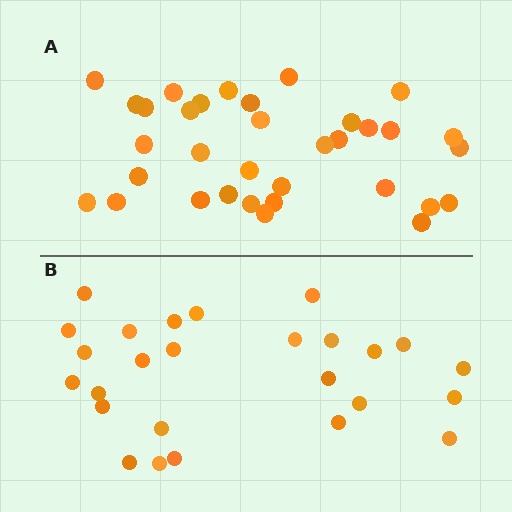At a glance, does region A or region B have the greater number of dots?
Region A (the top region) has more dots.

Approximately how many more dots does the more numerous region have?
Region A has roughly 8 or so more dots than region B.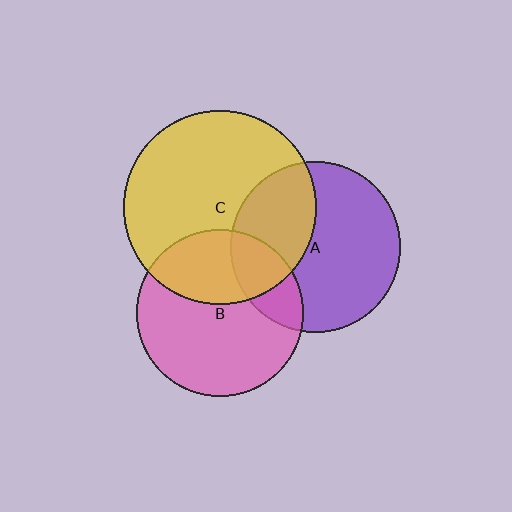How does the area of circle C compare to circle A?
Approximately 1.3 times.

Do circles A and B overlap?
Yes.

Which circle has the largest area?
Circle C (yellow).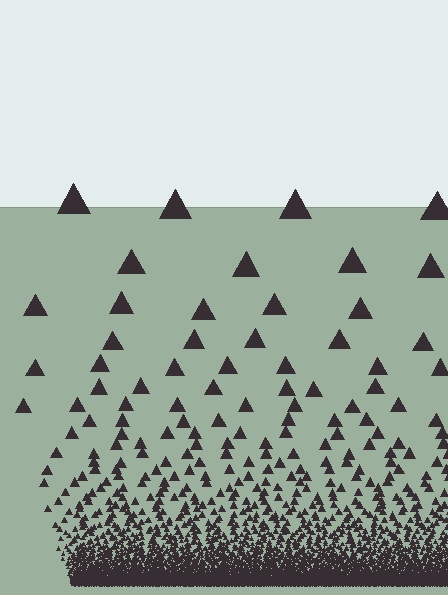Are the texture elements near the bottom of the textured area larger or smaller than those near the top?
Smaller. The gradient is inverted — elements near the bottom are smaller and denser.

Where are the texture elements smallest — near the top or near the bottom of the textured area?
Near the bottom.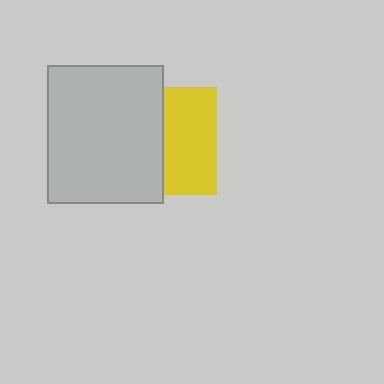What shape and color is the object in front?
The object in front is a light gray rectangle.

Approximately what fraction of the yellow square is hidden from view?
Roughly 50% of the yellow square is hidden behind the light gray rectangle.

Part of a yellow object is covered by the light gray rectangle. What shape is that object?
It is a square.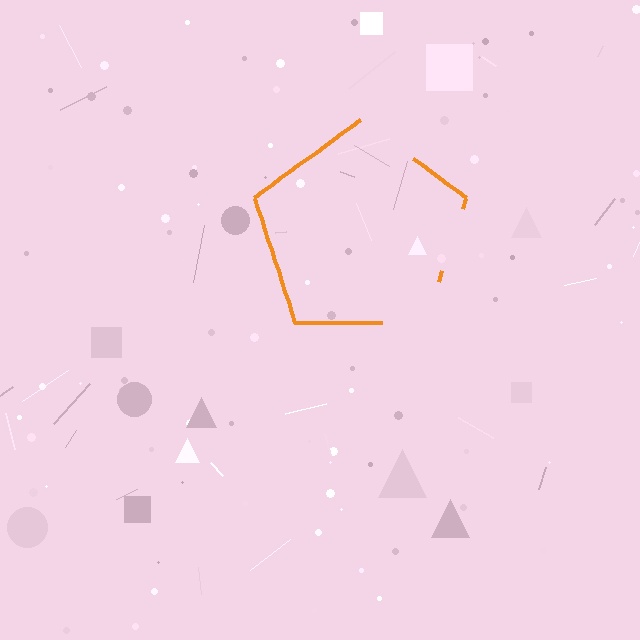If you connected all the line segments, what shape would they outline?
They would outline a pentagon.